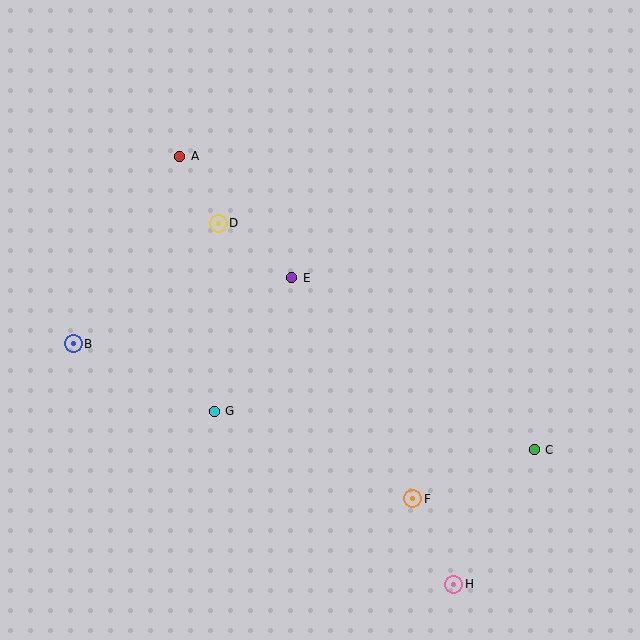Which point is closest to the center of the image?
Point E at (292, 278) is closest to the center.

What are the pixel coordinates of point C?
Point C is at (534, 450).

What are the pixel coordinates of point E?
Point E is at (292, 278).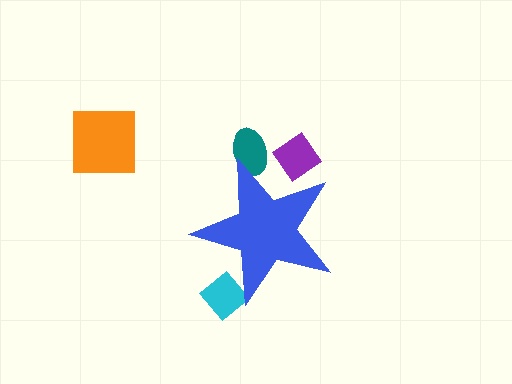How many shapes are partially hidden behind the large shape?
3 shapes are partially hidden.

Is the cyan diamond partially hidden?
Yes, the cyan diamond is partially hidden behind the blue star.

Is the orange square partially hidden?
No, the orange square is fully visible.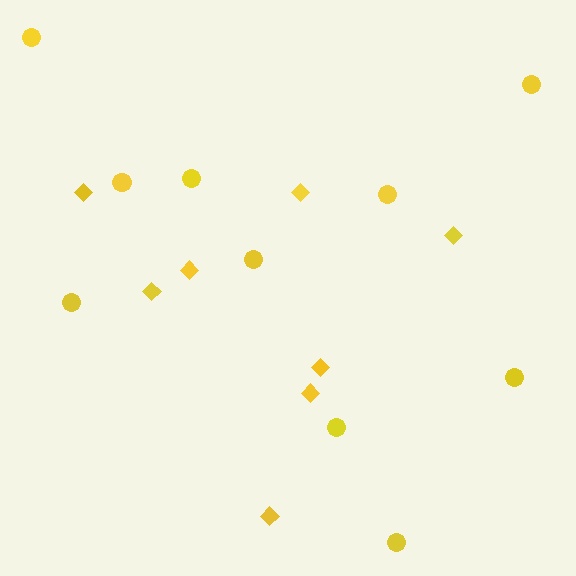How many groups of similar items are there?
There are 2 groups: one group of diamonds (8) and one group of circles (10).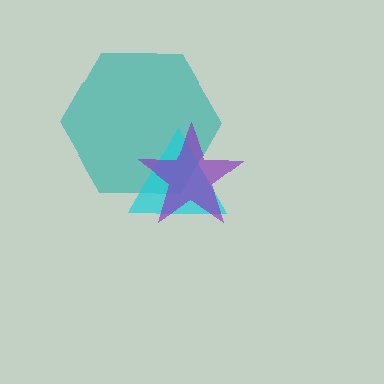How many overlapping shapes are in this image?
There are 3 overlapping shapes in the image.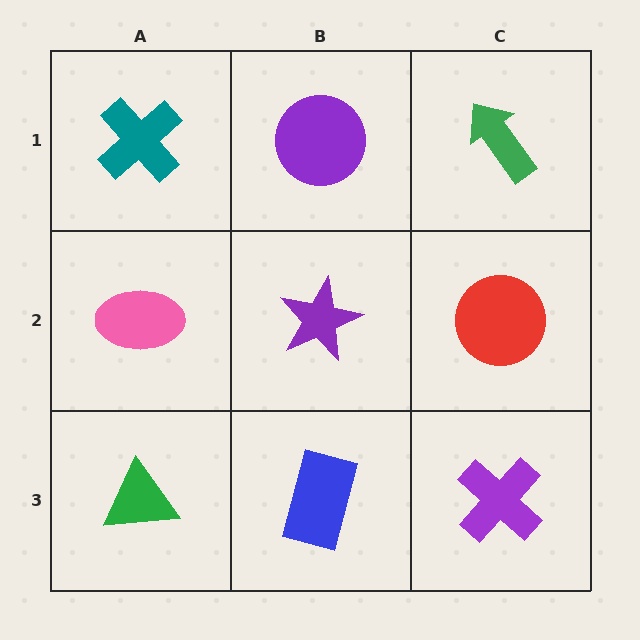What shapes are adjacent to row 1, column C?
A red circle (row 2, column C), a purple circle (row 1, column B).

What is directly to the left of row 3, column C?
A blue rectangle.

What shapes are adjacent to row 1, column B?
A purple star (row 2, column B), a teal cross (row 1, column A), a green arrow (row 1, column C).